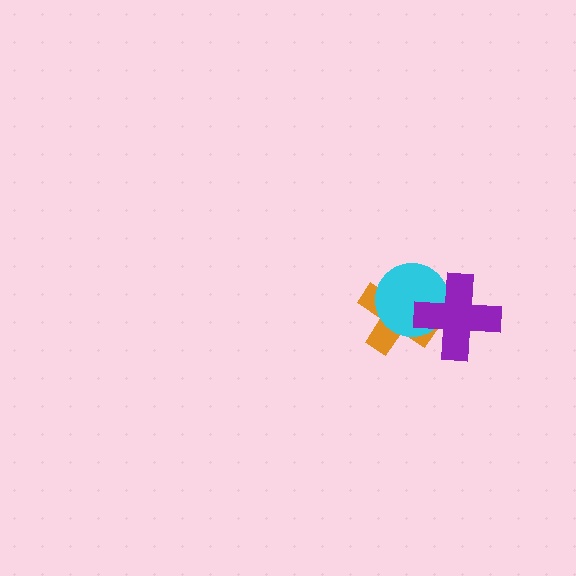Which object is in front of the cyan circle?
The purple cross is in front of the cyan circle.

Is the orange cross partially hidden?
Yes, it is partially covered by another shape.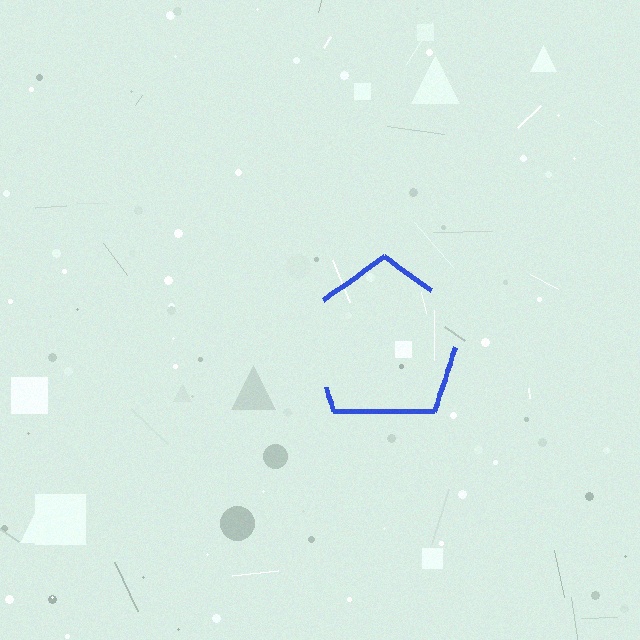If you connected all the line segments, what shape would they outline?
They would outline a pentagon.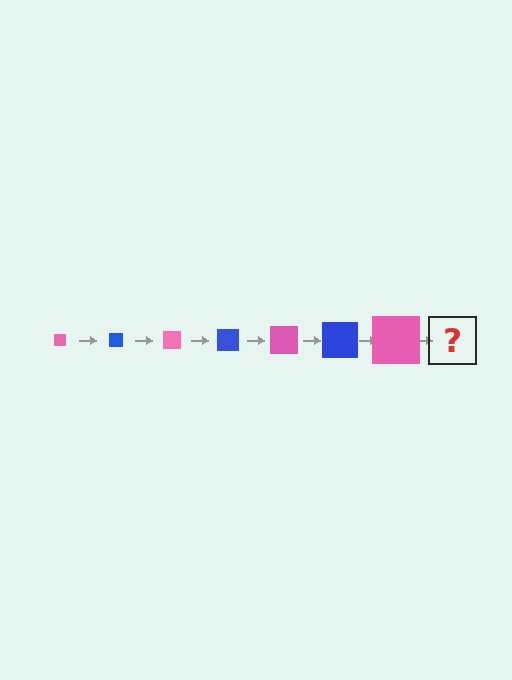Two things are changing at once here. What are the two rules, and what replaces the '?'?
The two rules are that the square grows larger each step and the color cycles through pink and blue. The '?' should be a blue square, larger than the previous one.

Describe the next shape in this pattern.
It should be a blue square, larger than the previous one.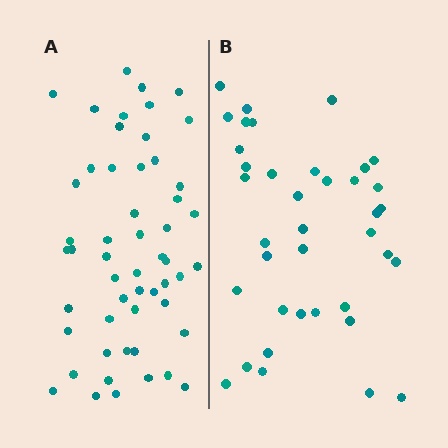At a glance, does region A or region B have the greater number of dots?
Region A (the left region) has more dots.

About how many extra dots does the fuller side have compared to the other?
Region A has approximately 15 more dots than region B.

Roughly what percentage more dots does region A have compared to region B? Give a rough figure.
About 40% more.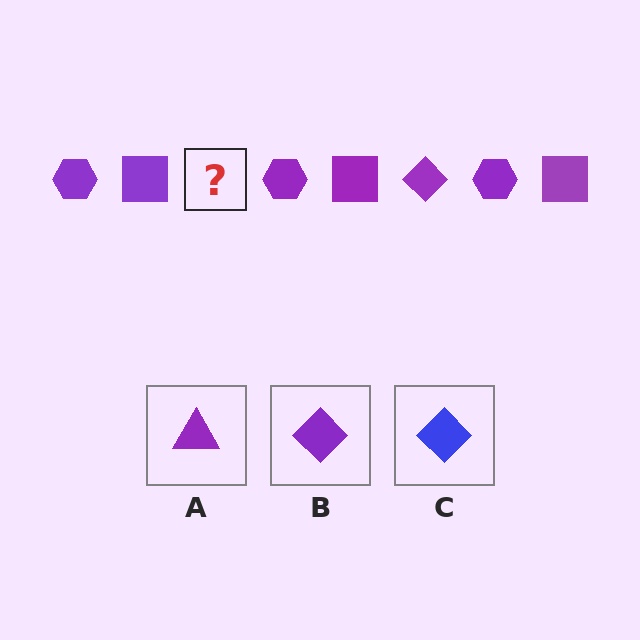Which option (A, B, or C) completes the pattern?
B.